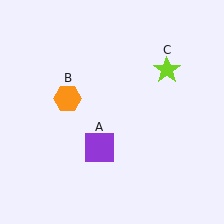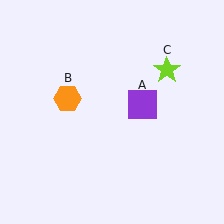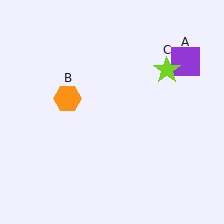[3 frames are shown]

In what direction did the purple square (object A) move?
The purple square (object A) moved up and to the right.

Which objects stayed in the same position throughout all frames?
Orange hexagon (object B) and lime star (object C) remained stationary.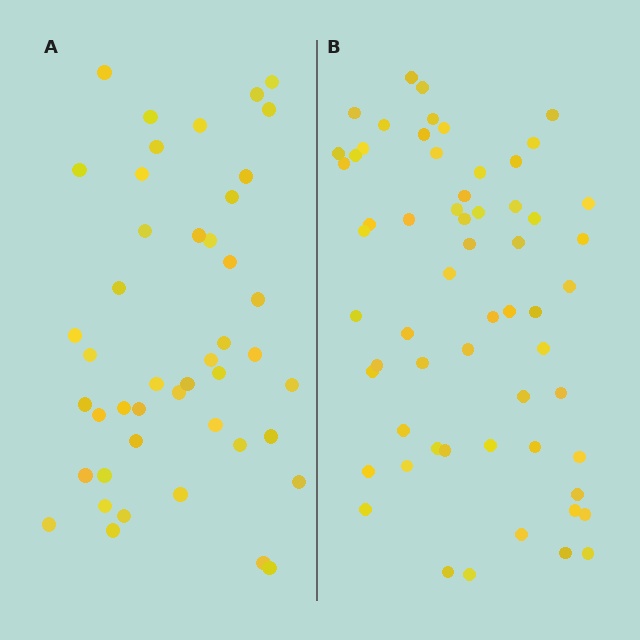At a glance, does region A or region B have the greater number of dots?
Region B (the right region) has more dots.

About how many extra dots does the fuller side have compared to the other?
Region B has approximately 15 more dots than region A.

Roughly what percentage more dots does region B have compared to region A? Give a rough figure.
About 35% more.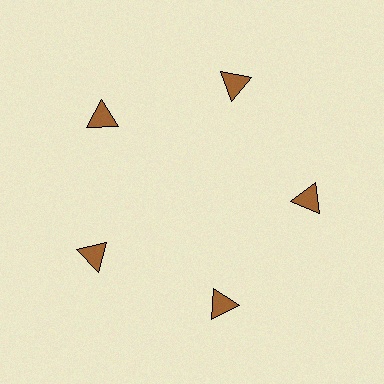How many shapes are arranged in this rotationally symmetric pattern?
There are 5 shapes, arranged in 5 groups of 1.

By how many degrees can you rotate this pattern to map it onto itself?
The pattern maps onto itself every 72 degrees of rotation.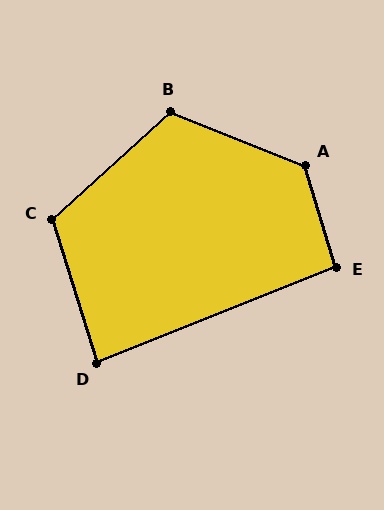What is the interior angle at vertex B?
Approximately 116 degrees (obtuse).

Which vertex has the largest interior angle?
A, at approximately 128 degrees.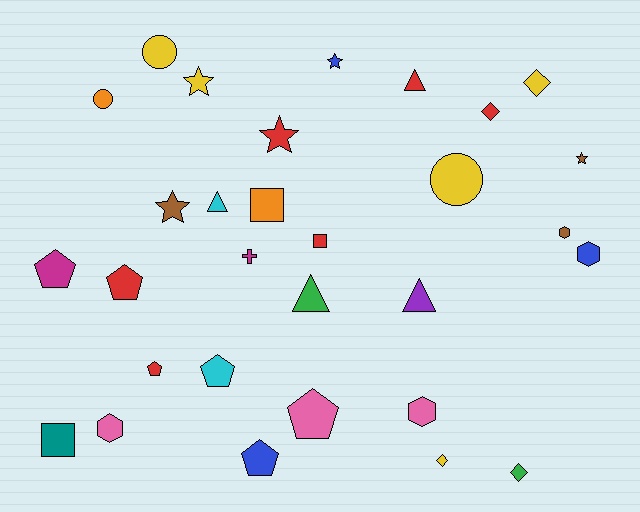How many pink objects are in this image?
There are 3 pink objects.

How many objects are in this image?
There are 30 objects.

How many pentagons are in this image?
There are 6 pentagons.